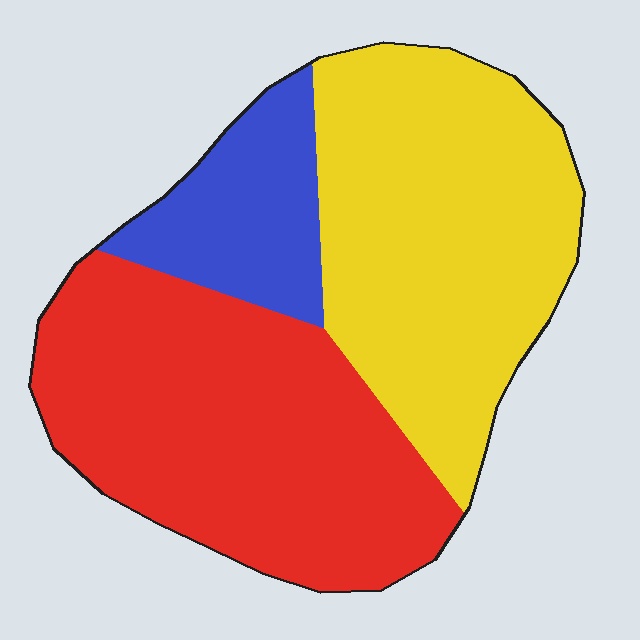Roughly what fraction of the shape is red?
Red covers about 45% of the shape.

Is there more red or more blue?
Red.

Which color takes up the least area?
Blue, at roughly 15%.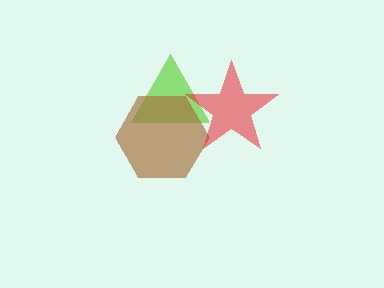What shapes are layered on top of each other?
The layered shapes are: a lime triangle, a brown hexagon, a red star.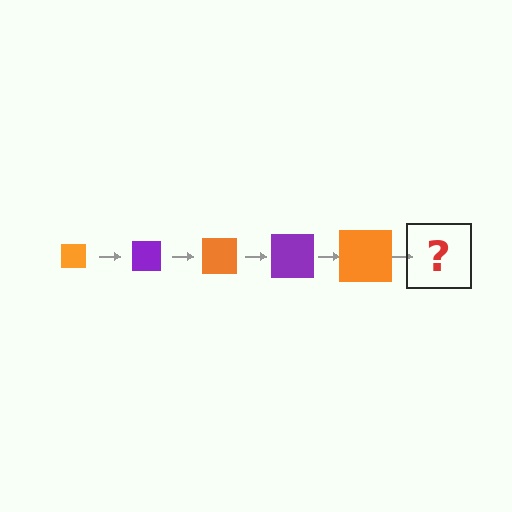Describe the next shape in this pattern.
It should be a purple square, larger than the previous one.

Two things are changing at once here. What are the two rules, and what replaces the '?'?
The two rules are that the square grows larger each step and the color cycles through orange and purple. The '?' should be a purple square, larger than the previous one.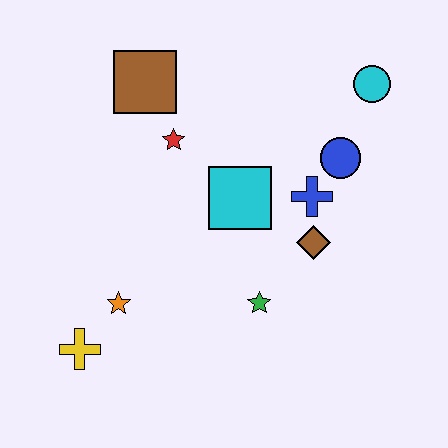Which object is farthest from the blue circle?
The yellow cross is farthest from the blue circle.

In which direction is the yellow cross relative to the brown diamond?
The yellow cross is to the left of the brown diamond.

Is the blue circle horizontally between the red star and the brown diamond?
No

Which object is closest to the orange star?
The yellow cross is closest to the orange star.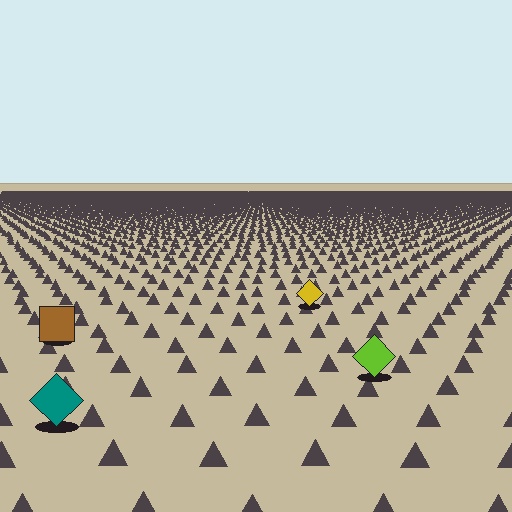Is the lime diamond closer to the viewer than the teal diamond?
No. The teal diamond is closer — you can tell from the texture gradient: the ground texture is coarser near it.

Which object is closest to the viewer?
The teal diamond is closest. The texture marks near it are larger and more spread out.